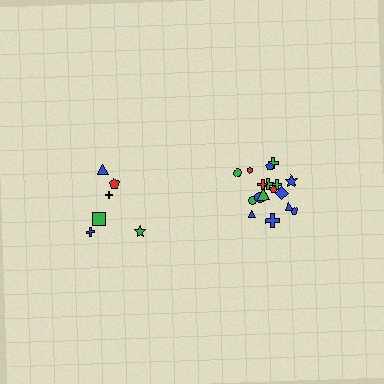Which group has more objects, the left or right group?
The right group.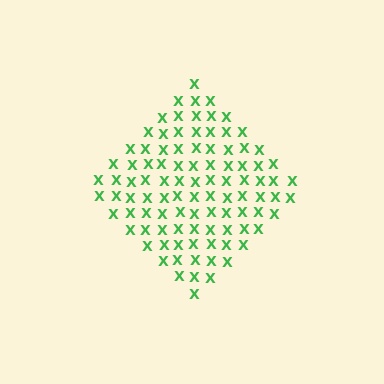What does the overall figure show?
The overall figure shows a diamond.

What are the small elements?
The small elements are letter X's.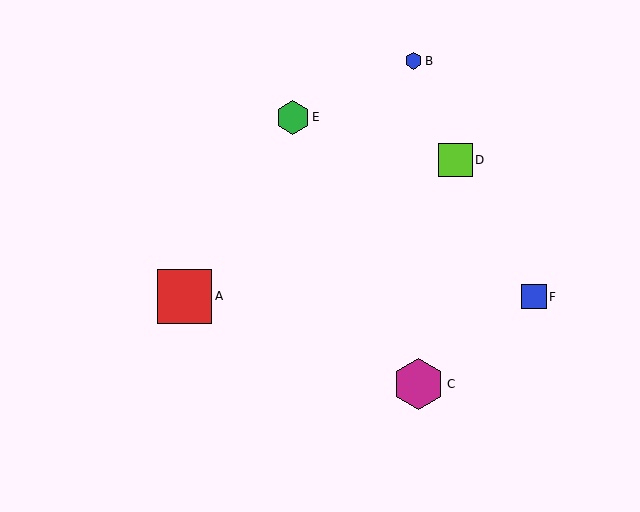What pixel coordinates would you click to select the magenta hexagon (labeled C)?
Click at (418, 384) to select the magenta hexagon C.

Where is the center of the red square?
The center of the red square is at (185, 296).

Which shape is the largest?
The red square (labeled A) is the largest.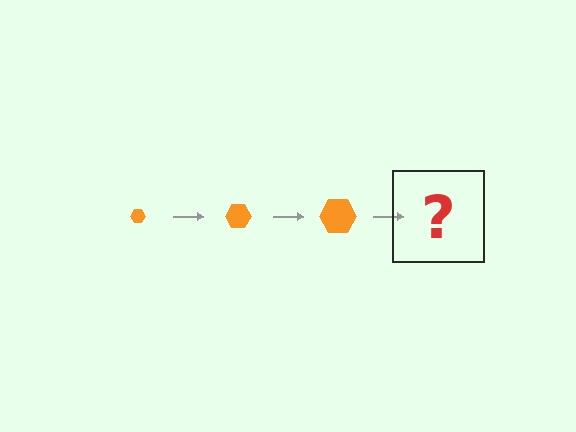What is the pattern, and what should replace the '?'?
The pattern is that the hexagon gets progressively larger each step. The '?' should be an orange hexagon, larger than the previous one.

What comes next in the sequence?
The next element should be an orange hexagon, larger than the previous one.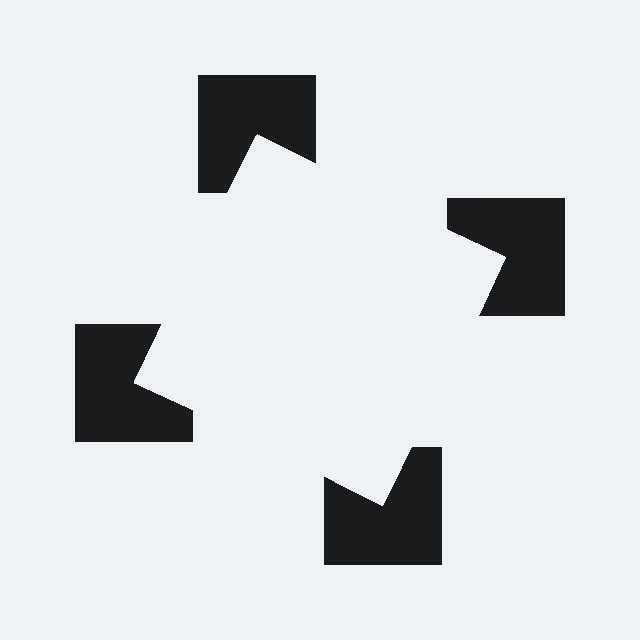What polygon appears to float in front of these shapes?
An illusory square — its edges are inferred from the aligned wedge cuts in the notched squares, not physically drawn.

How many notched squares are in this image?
There are 4 — one at each vertex of the illusory square.